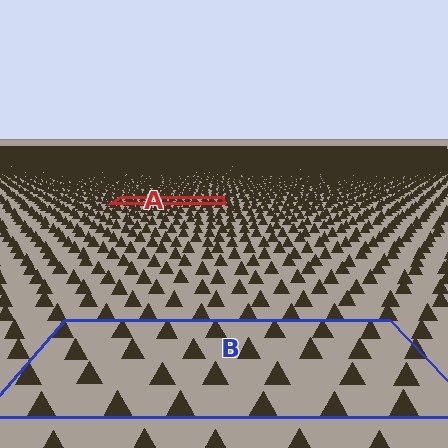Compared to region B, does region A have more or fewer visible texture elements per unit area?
Region A has more texture elements per unit area — they are packed more densely because it is farther away.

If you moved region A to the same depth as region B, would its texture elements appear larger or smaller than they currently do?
They would appear larger. At a closer depth, the same texture elements are projected at a bigger on-screen size.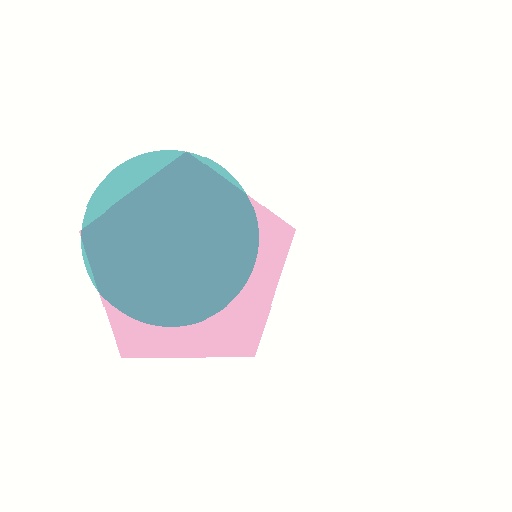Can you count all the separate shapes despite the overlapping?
Yes, there are 2 separate shapes.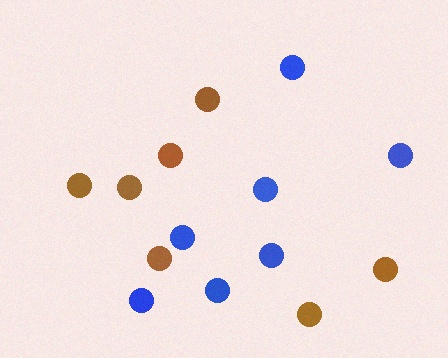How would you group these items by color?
There are 2 groups: one group of blue circles (7) and one group of brown circles (7).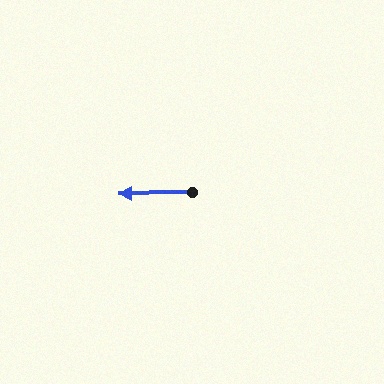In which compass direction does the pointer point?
West.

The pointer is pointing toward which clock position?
Roughly 9 o'clock.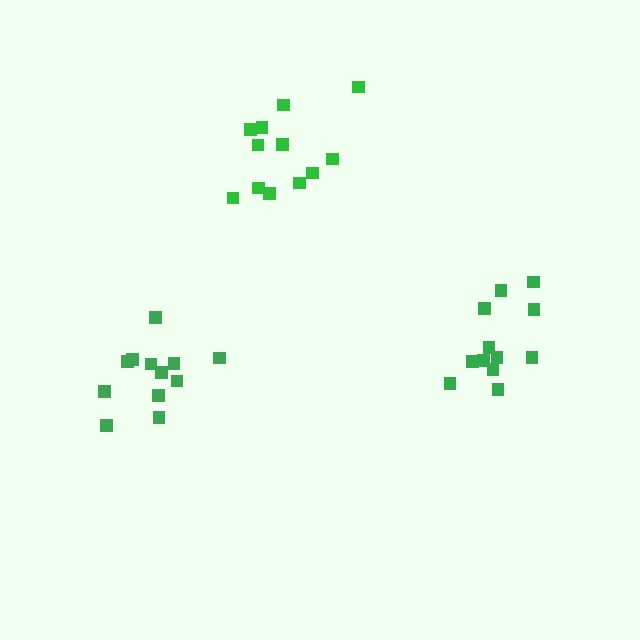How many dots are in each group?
Group 1: 12 dots, Group 2: 12 dots, Group 3: 12 dots (36 total).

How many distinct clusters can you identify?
There are 3 distinct clusters.